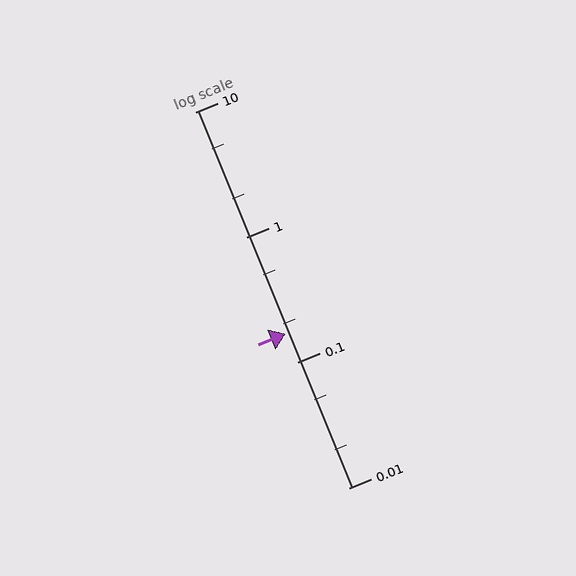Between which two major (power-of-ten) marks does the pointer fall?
The pointer is between 0.1 and 1.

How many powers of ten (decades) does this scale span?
The scale spans 3 decades, from 0.01 to 10.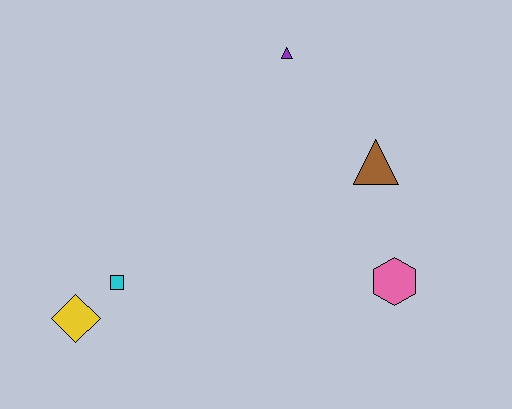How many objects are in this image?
There are 5 objects.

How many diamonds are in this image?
There is 1 diamond.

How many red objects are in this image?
There are no red objects.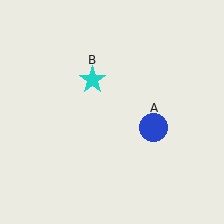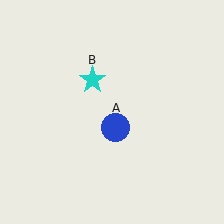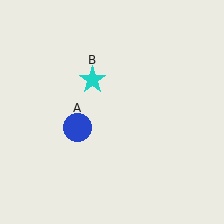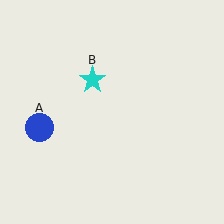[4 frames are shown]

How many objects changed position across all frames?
1 object changed position: blue circle (object A).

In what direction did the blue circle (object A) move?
The blue circle (object A) moved left.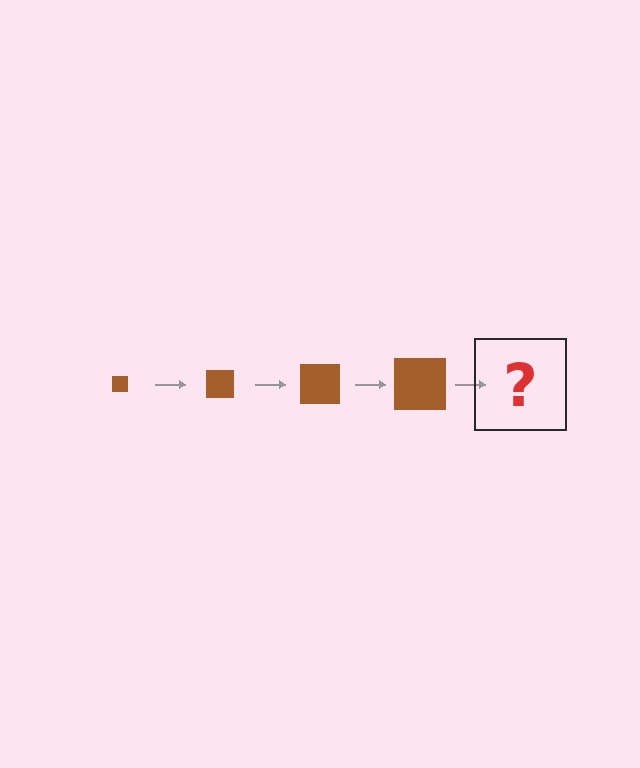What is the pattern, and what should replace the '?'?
The pattern is that the square gets progressively larger each step. The '?' should be a brown square, larger than the previous one.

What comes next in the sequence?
The next element should be a brown square, larger than the previous one.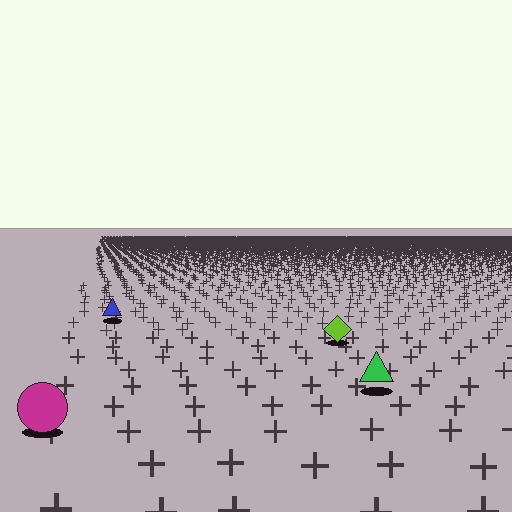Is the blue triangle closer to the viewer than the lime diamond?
No. The lime diamond is closer — you can tell from the texture gradient: the ground texture is coarser near it.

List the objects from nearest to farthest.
From nearest to farthest: the magenta circle, the green triangle, the lime diamond, the blue triangle.